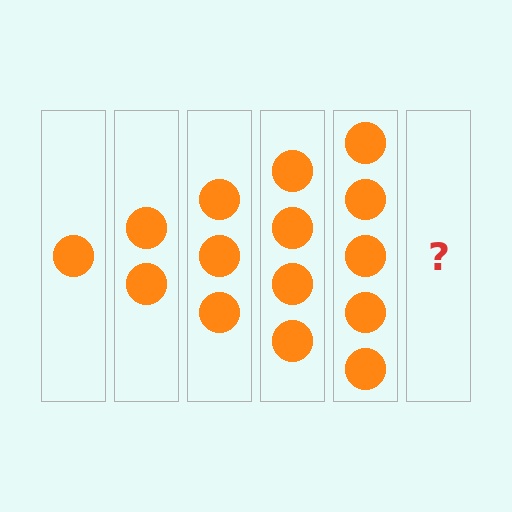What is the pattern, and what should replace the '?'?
The pattern is that each step adds one more circle. The '?' should be 6 circles.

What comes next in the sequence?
The next element should be 6 circles.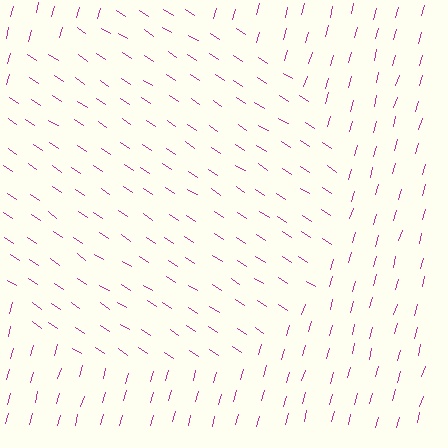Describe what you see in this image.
The image is filled with small magenta line segments. A circle region in the image has lines oriented differently from the surrounding lines, creating a visible texture boundary.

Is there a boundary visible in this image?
Yes, there is a texture boundary formed by a change in line orientation.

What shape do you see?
I see a circle.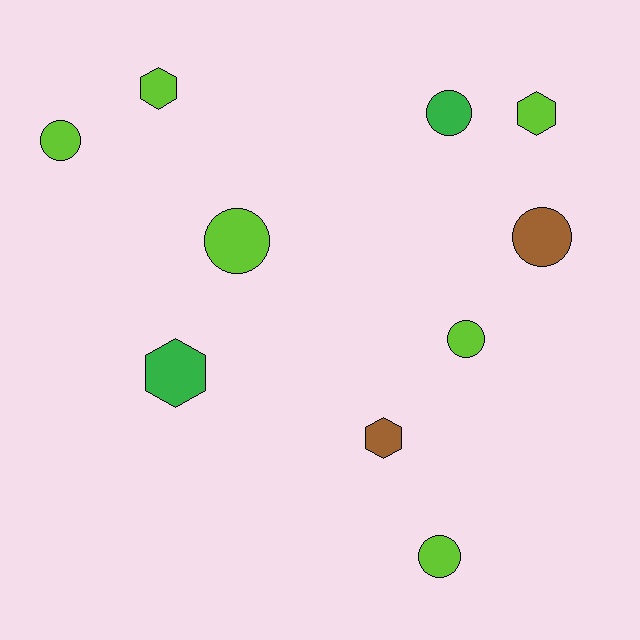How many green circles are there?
There is 1 green circle.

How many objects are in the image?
There are 10 objects.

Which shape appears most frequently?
Circle, with 6 objects.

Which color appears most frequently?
Lime, with 6 objects.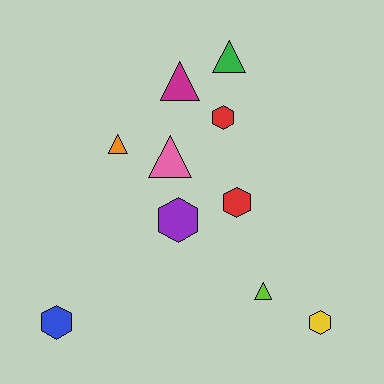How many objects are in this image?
There are 10 objects.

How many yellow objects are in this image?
There is 1 yellow object.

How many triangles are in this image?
There are 5 triangles.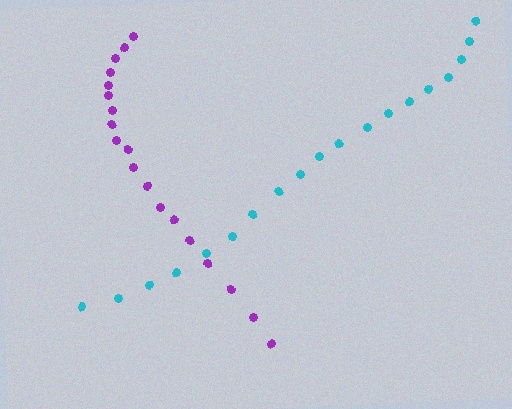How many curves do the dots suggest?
There are 2 distinct paths.